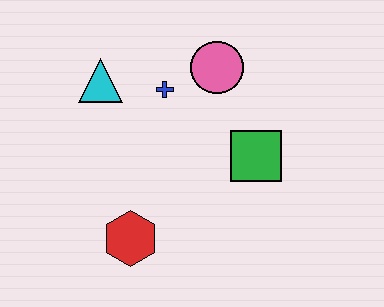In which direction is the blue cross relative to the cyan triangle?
The blue cross is to the right of the cyan triangle.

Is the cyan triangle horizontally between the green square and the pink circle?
No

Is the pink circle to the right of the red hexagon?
Yes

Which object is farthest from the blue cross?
The red hexagon is farthest from the blue cross.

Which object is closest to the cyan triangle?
The blue cross is closest to the cyan triangle.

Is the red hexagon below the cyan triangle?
Yes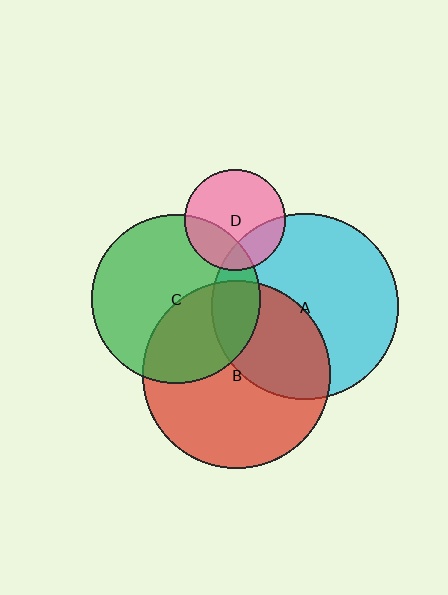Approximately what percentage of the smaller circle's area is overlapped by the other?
Approximately 40%.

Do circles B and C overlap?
Yes.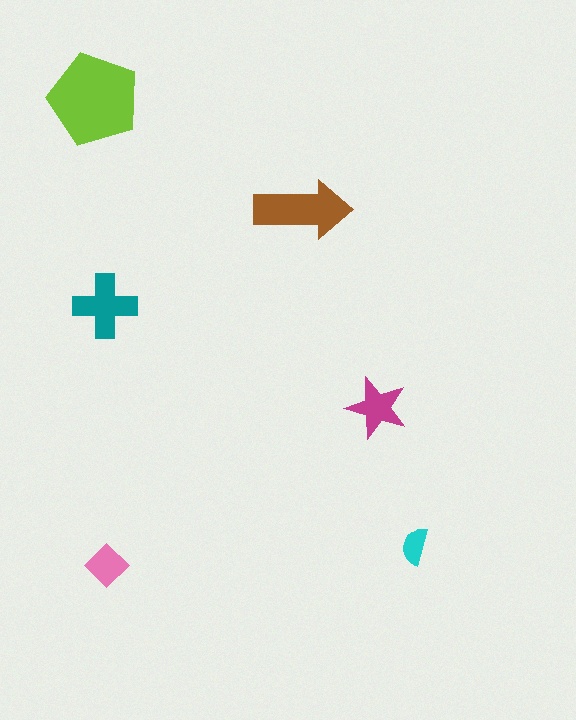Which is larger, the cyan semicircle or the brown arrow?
The brown arrow.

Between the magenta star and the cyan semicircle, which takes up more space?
The magenta star.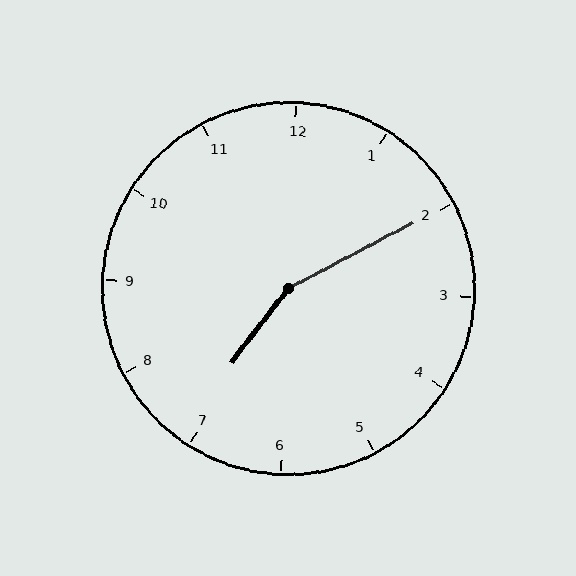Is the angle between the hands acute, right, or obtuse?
It is obtuse.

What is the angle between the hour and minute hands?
Approximately 155 degrees.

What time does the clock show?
7:10.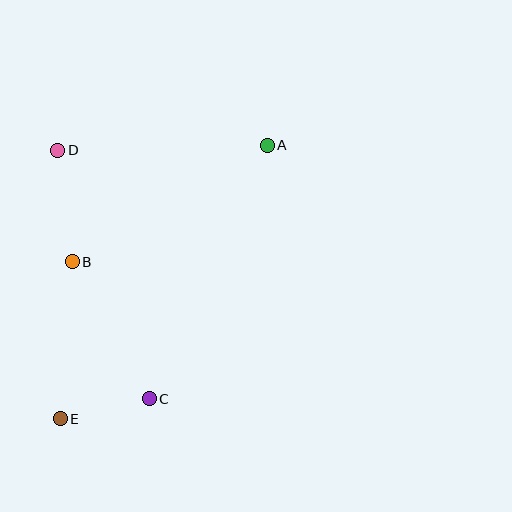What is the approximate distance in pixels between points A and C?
The distance between A and C is approximately 279 pixels.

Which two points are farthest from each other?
Points A and E are farthest from each other.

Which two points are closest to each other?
Points C and E are closest to each other.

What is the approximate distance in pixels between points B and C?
The distance between B and C is approximately 157 pixels.